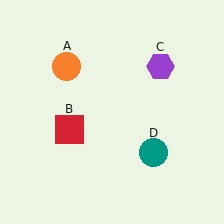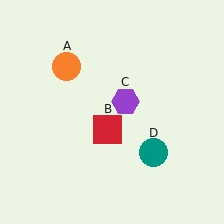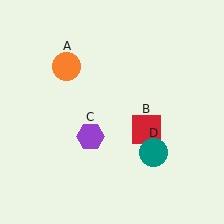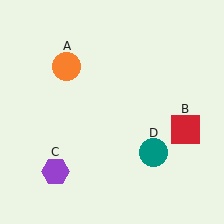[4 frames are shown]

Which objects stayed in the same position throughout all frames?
Orange circle (object A) and teal circle (object D) remained stationary.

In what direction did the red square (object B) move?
The red square (object B) moved right.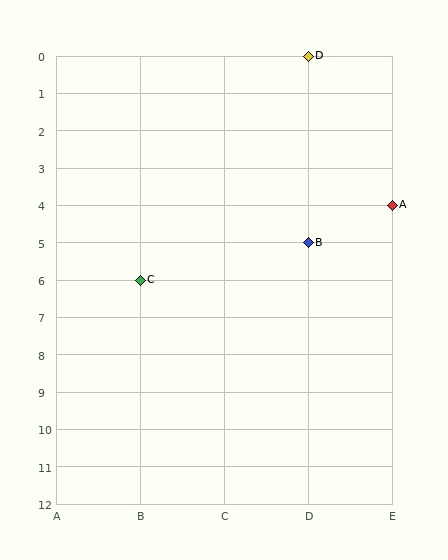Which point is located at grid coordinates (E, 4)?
Point A is at (E, 4).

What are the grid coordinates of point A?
Point A is at grid coordinates (E, 4).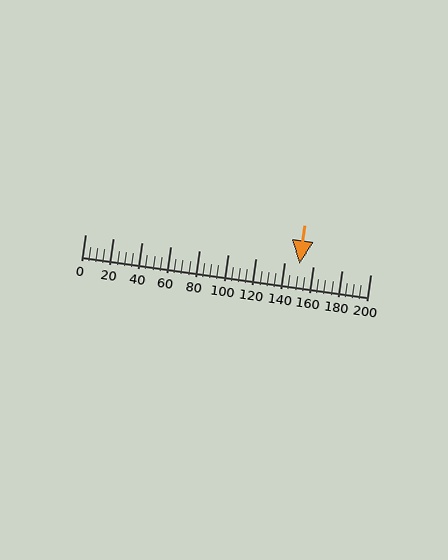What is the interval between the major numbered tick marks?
The major tick marks are spaced 20 units apart.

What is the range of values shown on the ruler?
The ruler shows values from 0 to 200.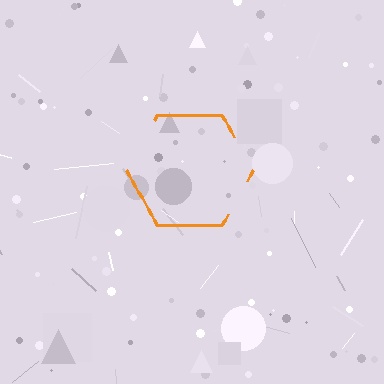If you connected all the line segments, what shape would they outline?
They would outline a hexagon.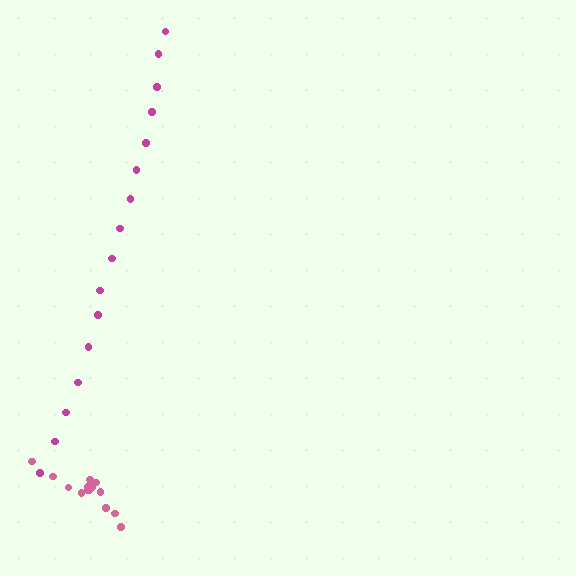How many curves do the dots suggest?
There are 2 distinct paths.